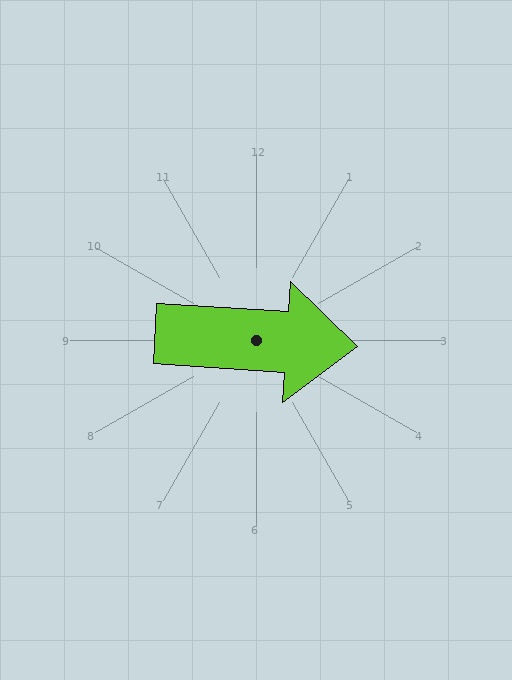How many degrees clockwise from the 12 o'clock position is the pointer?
Approximately 94 degrees.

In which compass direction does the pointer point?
East.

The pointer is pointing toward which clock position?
Roughly 3 o'clock.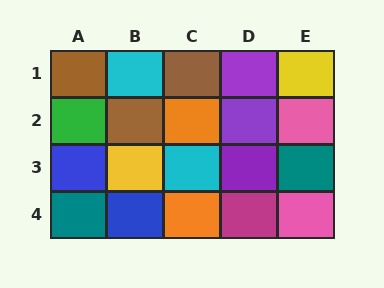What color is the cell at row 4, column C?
Orange.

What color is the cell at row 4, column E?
Pink.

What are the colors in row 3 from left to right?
Blue, yellow, cyan, purple, teal.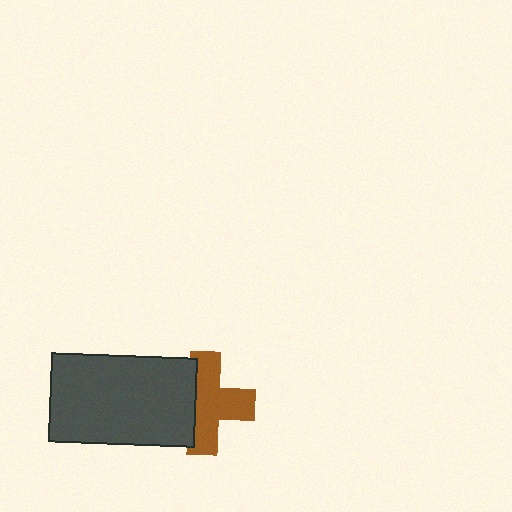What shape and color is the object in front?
The object in front is a dark gray rectangle.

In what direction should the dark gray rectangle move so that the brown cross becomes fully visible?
The dark gray rectangle should move left. That is the shortest direction to clear the overlap and leave the brown cross fully visible.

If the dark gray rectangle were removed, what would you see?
You would see the complete brown cross.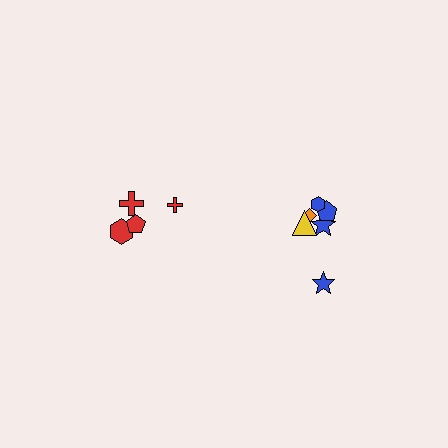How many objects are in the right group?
There are 6 objects.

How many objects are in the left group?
There are 4 objects.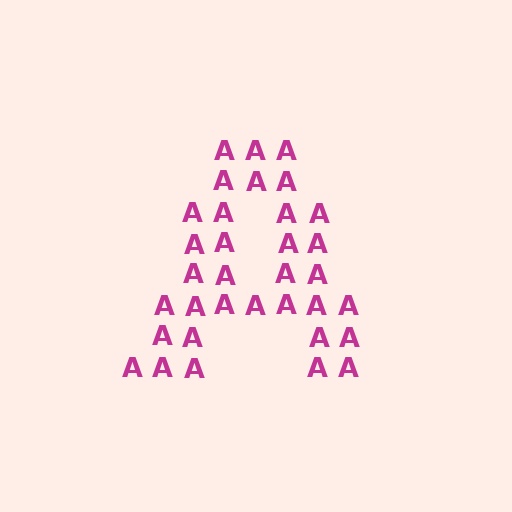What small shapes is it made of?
It is made of small letter A's.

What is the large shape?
The large shape is the letter A.